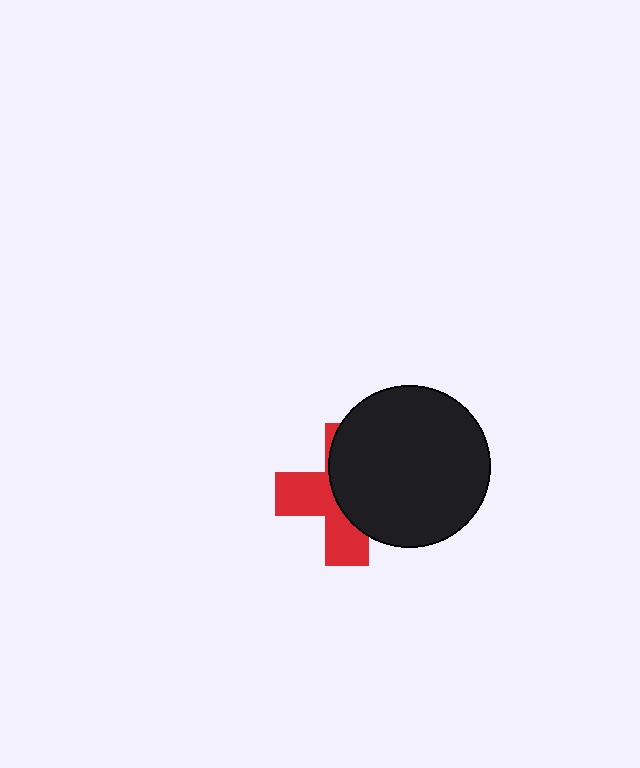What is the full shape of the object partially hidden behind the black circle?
The partially hidden object is a red cross.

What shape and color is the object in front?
The object in front is a black circle.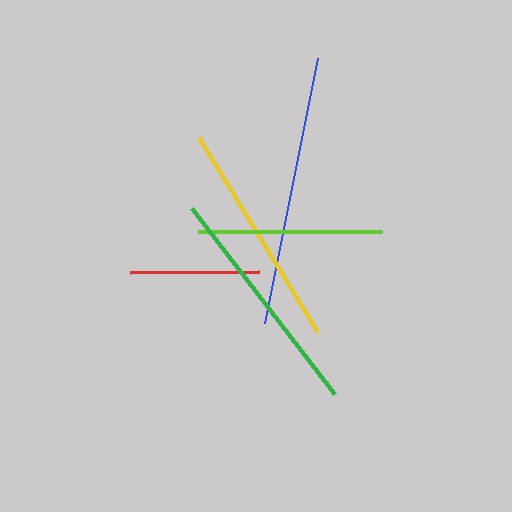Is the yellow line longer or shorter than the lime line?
The yellow line is longer than the lime line.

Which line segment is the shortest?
The red line is the shortest at approximately 128 pixels.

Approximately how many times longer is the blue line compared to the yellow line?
The blue line is approximately 1.2 times the length of the yellow line.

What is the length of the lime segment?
The lime segment is approximately 185 pixels long.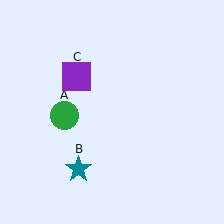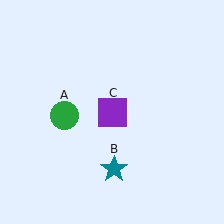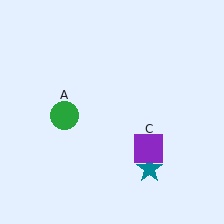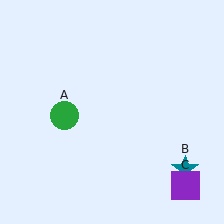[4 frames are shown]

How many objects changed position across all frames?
2 objects changed position: teal star (object B), purple square (object C).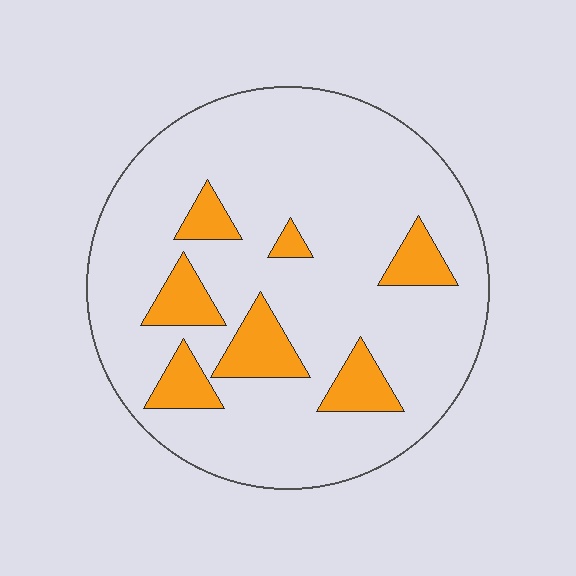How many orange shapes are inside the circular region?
7.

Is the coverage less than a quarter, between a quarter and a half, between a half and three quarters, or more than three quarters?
Less than a quarter.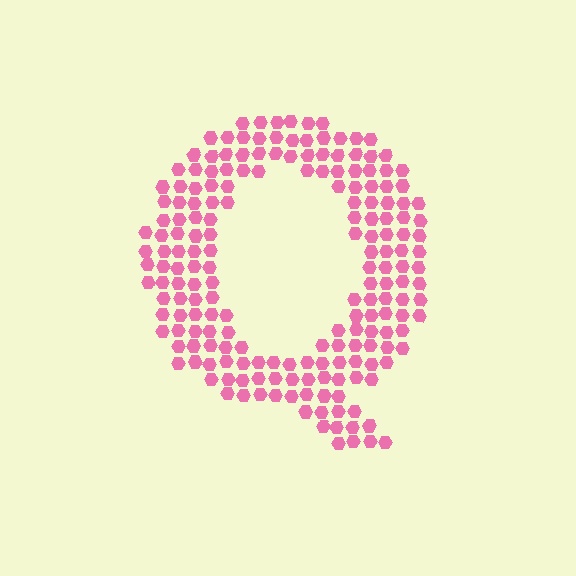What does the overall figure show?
The overall figure shows the letter Q.